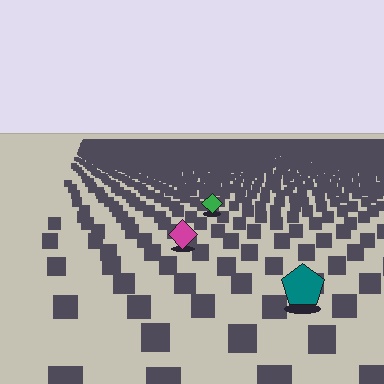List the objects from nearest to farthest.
From nearest to farthest: the teal pentagon, the magenta diamond, the green diamond.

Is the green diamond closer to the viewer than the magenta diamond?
No. The magenta diamond is closer — you can tell from the texture gradient: the ground texture is coarser near it.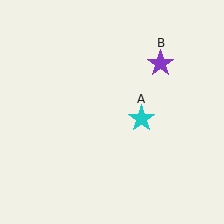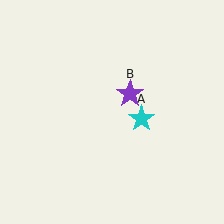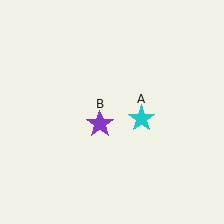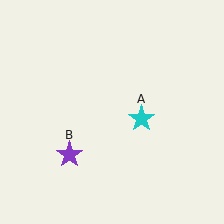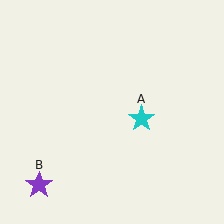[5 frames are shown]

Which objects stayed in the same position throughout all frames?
Cyan star (object A) remained stationary.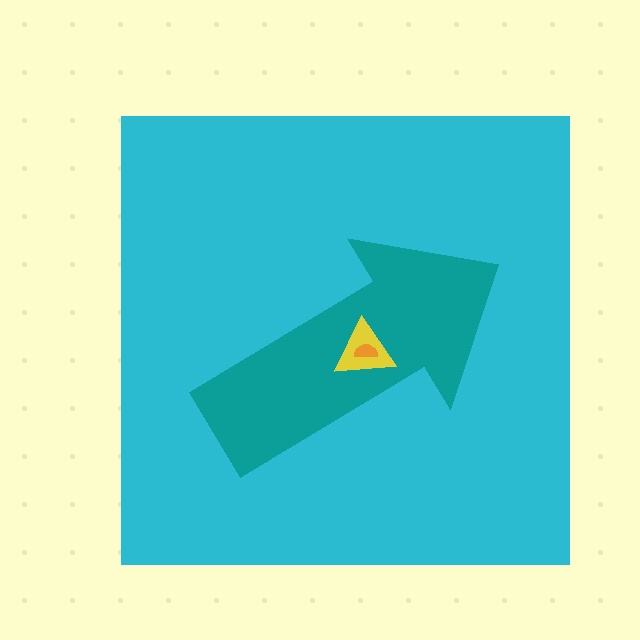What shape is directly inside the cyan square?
The teal arrow.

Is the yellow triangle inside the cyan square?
Yes.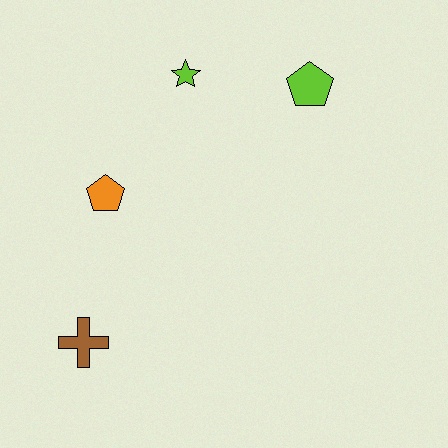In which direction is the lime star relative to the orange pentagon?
The lime star is above the orange pentagon.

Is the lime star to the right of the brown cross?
Yes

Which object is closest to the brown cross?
The orange pentagon is closest to the brown cross.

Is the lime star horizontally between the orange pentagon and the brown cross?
No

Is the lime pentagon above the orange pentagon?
Yes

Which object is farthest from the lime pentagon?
The brown cross is farthest from the lime pentagon.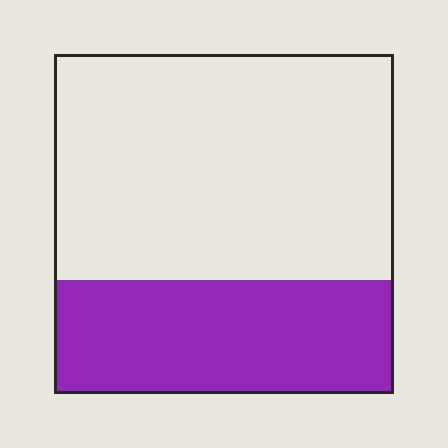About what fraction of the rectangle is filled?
About one third (1/3).